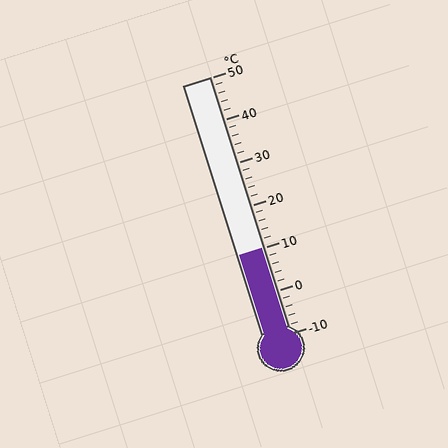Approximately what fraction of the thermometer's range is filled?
The thermometer is filled to approximately 35% of its range.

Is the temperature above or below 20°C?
The temperature is below 20°C.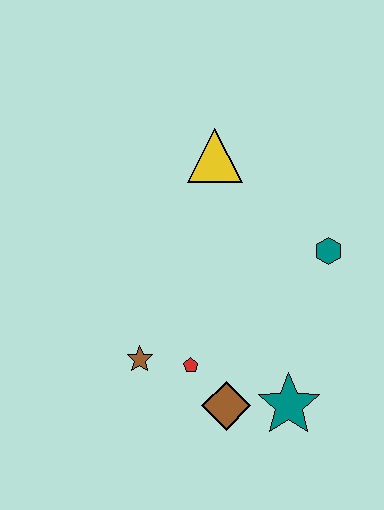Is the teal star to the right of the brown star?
Yes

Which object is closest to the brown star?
The red pentagon is closest to the brown star.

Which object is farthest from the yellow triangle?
The teal star is farthest from the yellow triangle.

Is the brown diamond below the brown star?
Yes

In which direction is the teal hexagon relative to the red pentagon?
The teal hexagon is to the right of the red pentagon.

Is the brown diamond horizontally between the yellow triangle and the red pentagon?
No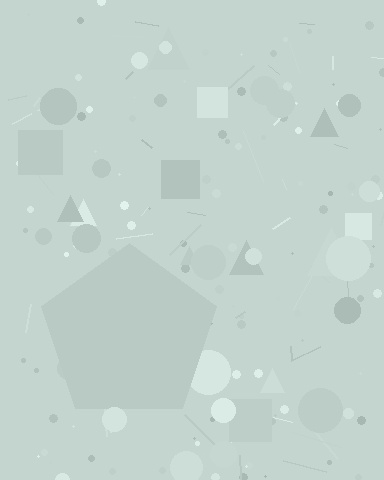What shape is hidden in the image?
A pentagon is hidden in the image.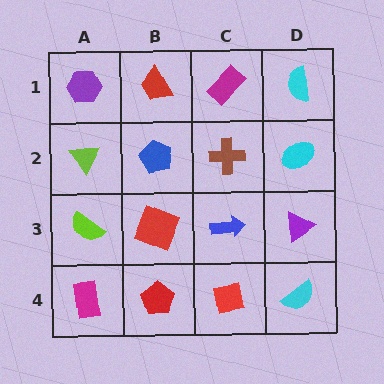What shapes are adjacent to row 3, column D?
A cyan ellipse (row 2, column D), a cyan semicircle (row 4, column D), a blue arrow (row 3, column C).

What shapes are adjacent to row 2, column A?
A purple hexagon (row 1, column A), a lime semicircle (row 3, column A), a blue pentagon (row 2, column B).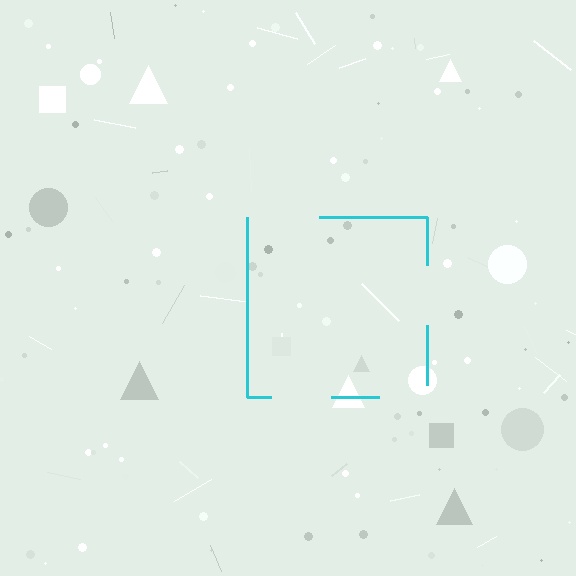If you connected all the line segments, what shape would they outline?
They would outline a square.